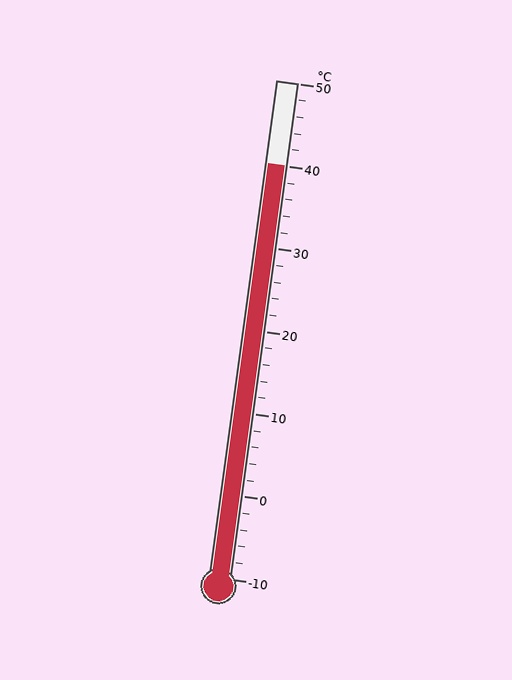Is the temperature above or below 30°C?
The temperature is above 30°C.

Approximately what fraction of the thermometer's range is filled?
The thermometer is filled to approximately 85% of its range.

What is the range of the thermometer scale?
The thermometer scale ranges from -10°C to 50°C.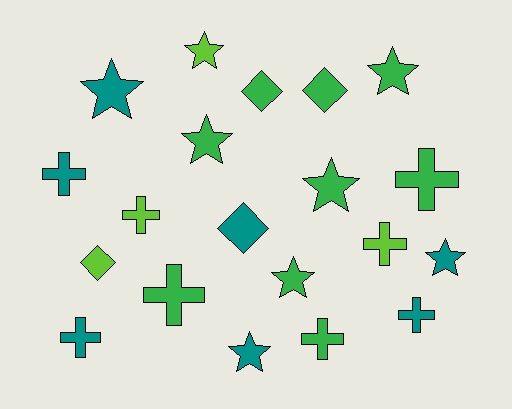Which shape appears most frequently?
Cross, with 8 objects.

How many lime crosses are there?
There are 2 lime crosses.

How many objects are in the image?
There are 20 objects.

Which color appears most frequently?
Green, with 9 objects.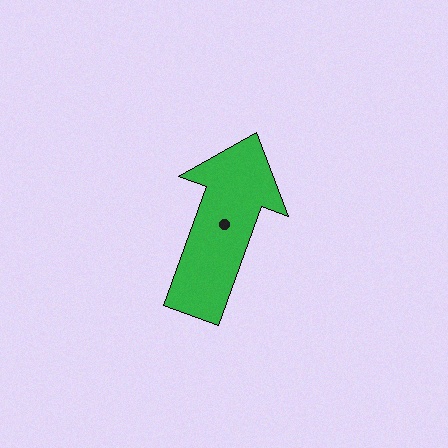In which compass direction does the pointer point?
North.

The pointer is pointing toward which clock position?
Roughly 1 o'clock.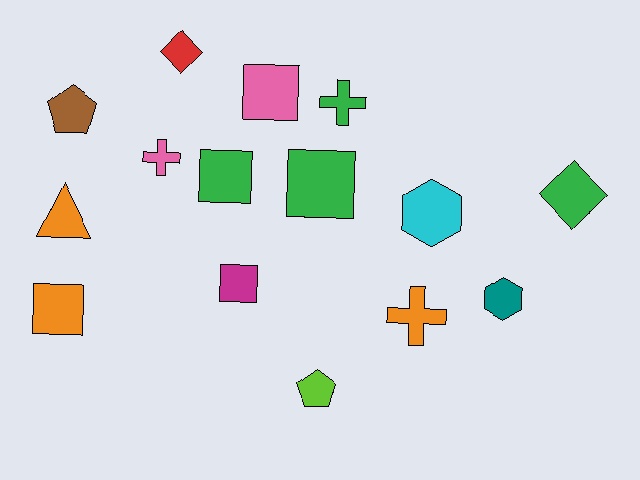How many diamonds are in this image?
There are 2 diamonds.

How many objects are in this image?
There are 15 objects.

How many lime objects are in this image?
There is 1 lime object.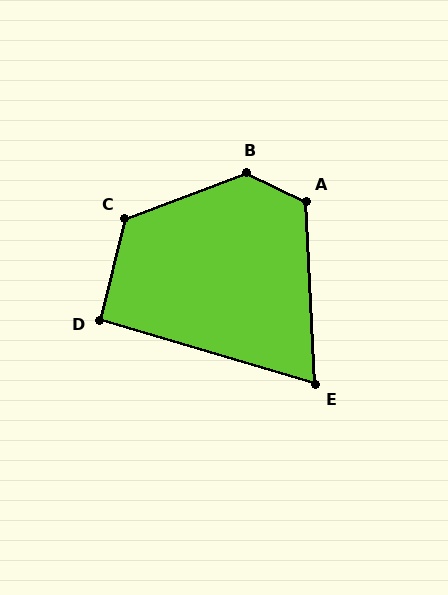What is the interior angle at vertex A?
Approximately 118 degrees (obtuse).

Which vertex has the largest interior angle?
B, at approximately 134 degrees.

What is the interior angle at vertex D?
Approximately 92 degrees (approximately right).